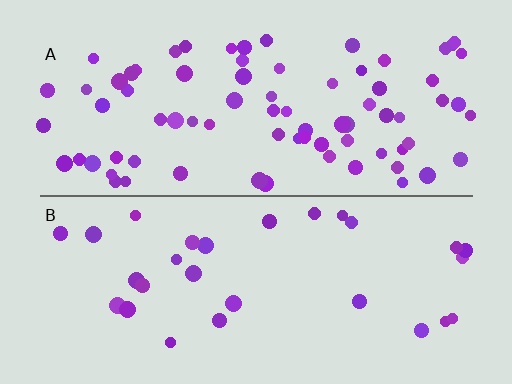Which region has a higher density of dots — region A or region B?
A (the top).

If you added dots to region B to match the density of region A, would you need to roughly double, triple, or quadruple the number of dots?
Approximately triple.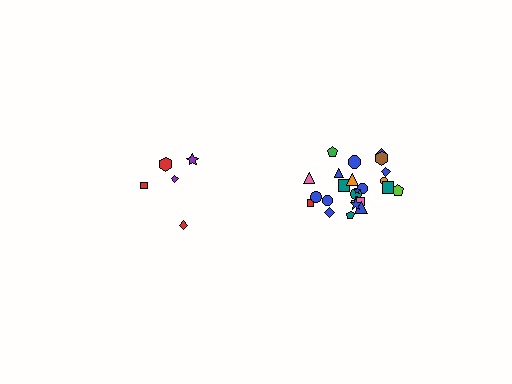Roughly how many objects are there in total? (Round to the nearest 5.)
Roughly 30 objects in total.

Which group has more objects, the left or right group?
The right group.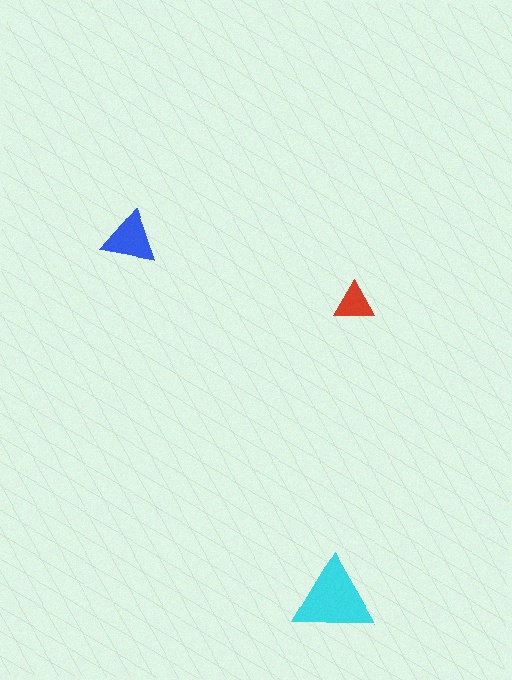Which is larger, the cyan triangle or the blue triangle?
The cyan one.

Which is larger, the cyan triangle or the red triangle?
The cyan one.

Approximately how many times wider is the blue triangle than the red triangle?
About 1.5 times wider.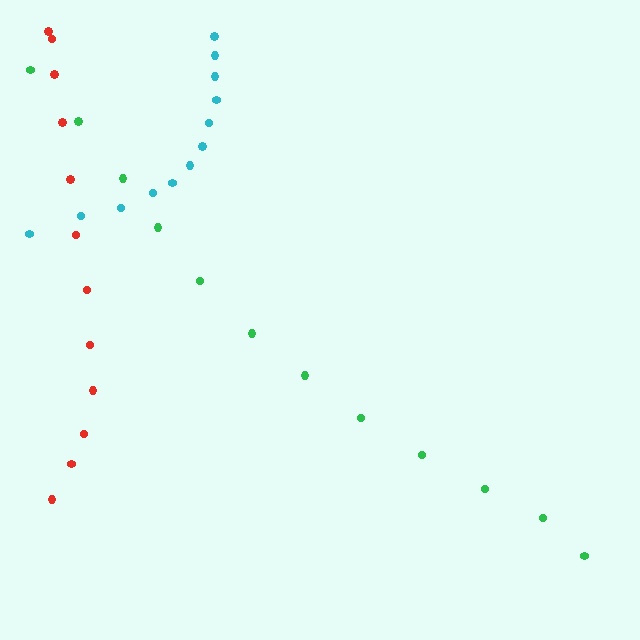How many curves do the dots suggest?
There are 3 distinct paths.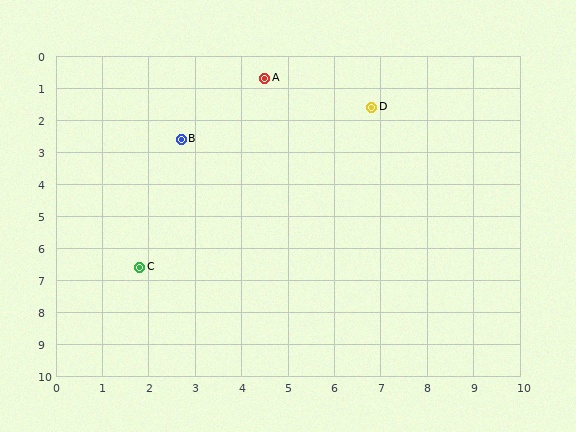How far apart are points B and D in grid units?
Points B and D are about 4.2 grid units apart.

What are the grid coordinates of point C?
Point C is at approximately (1.8, 6.6).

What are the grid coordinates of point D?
Point D is at approximately (6.8, 1.6).